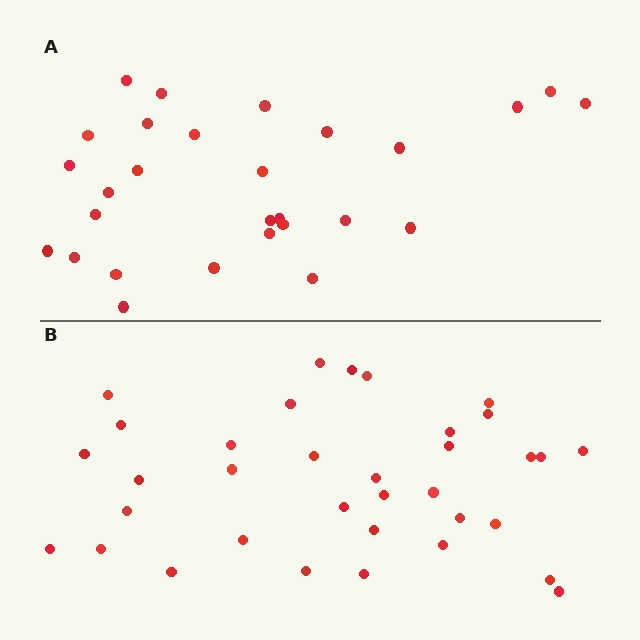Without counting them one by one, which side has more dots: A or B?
Region B (the bottom region) has more dots.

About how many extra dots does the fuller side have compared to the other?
Region B has roughly 8 or so more dots than region A.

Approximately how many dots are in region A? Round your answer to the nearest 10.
About 30 dots. (The exact count is 28, which rounds to 30.)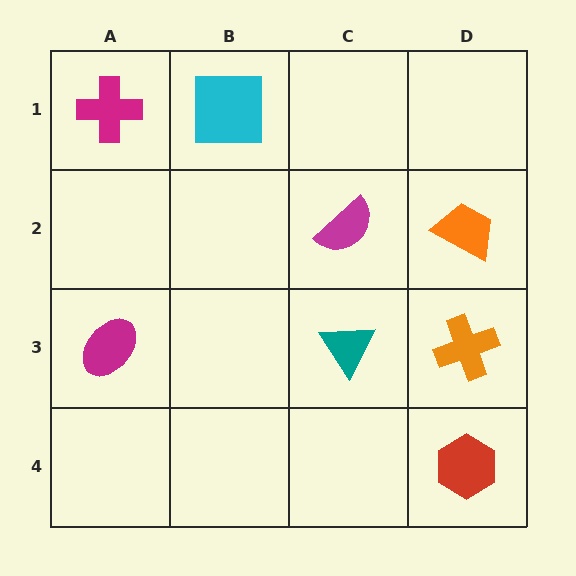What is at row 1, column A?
A magenta cross.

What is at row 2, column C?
A magenta semicircle.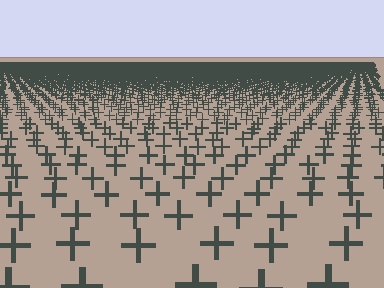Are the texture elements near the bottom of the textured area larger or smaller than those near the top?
Larger. Near the bottom, elements are closer to the viewer and appear at a bigger on-screen size.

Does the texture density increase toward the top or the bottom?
Density increases toward the top.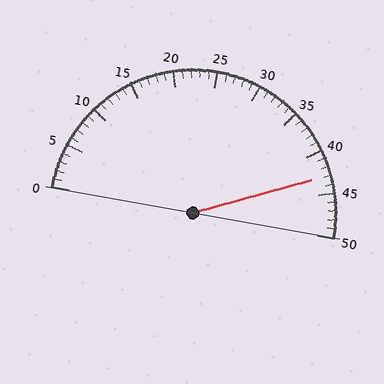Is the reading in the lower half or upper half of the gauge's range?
The reading is in the upper half of the range (0 to 50).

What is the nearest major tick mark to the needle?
The nearest major tick mark is 45.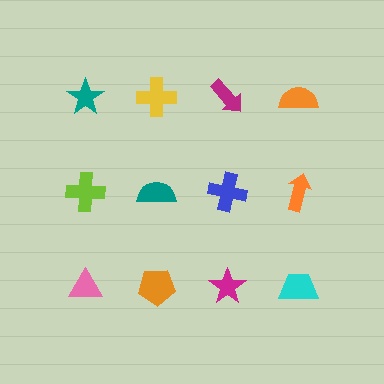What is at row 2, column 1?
A lime cross.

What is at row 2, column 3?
A blue cross.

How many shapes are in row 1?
4 shapes.